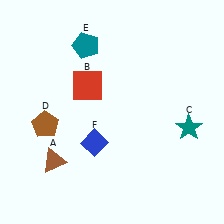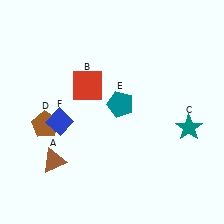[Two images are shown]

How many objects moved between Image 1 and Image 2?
2 objects moved between the two images.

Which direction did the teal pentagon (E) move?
The teal pentagon (E) moved down.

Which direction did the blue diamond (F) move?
The blue diamond (F) moved left.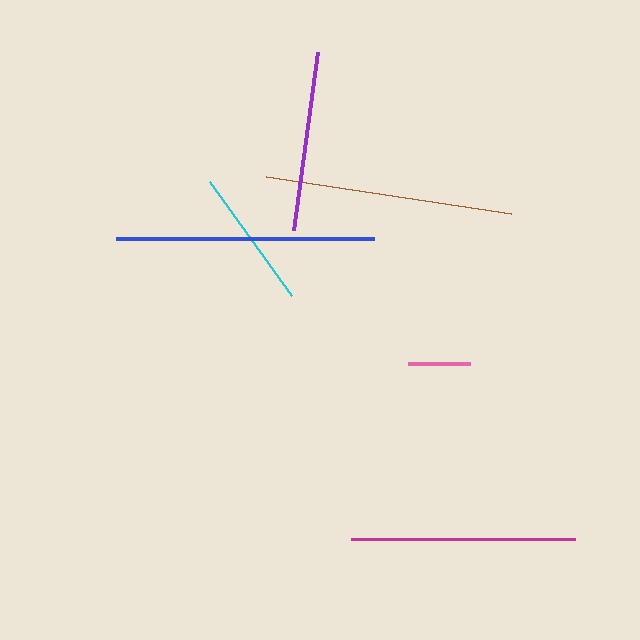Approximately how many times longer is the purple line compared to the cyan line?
The purple line is approximately 1.3 times the length of the cyan line.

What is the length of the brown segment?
The brown segment is approximately 248 pixels long.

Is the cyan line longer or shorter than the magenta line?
The magenta line is longer than the cyan line.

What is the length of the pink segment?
The pink segment is approximately 62 pixels long.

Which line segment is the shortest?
The pink line is the shortest at approximately 62 pixels.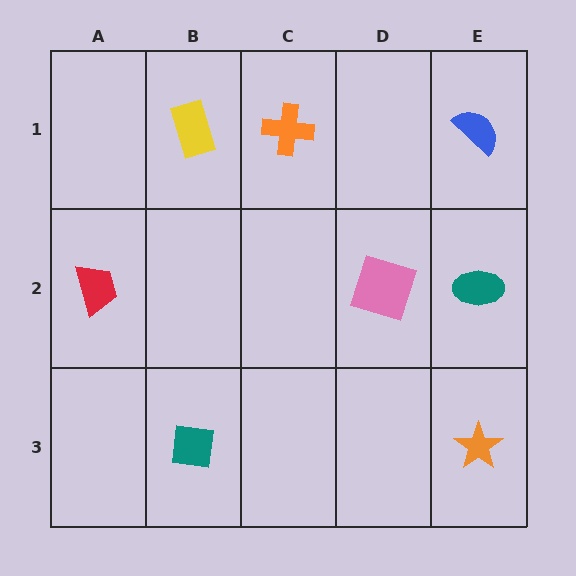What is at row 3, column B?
A teal square.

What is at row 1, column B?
A yellow rectangle.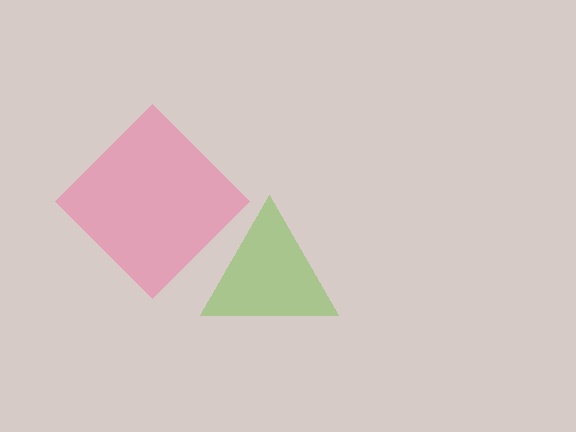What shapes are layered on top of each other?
The layered shapes are: a pink diamond, a lime triangle.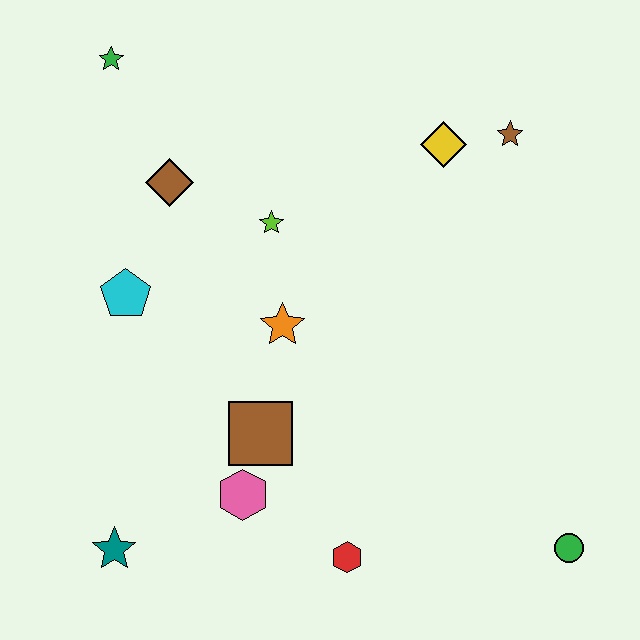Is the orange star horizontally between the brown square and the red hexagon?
Yes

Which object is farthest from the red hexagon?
The green star is farthest from the red hexagon.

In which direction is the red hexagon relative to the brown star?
The red hexagon is below the brown star.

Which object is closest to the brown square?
The pink hexagon is closest to the brown square.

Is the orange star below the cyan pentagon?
Yes